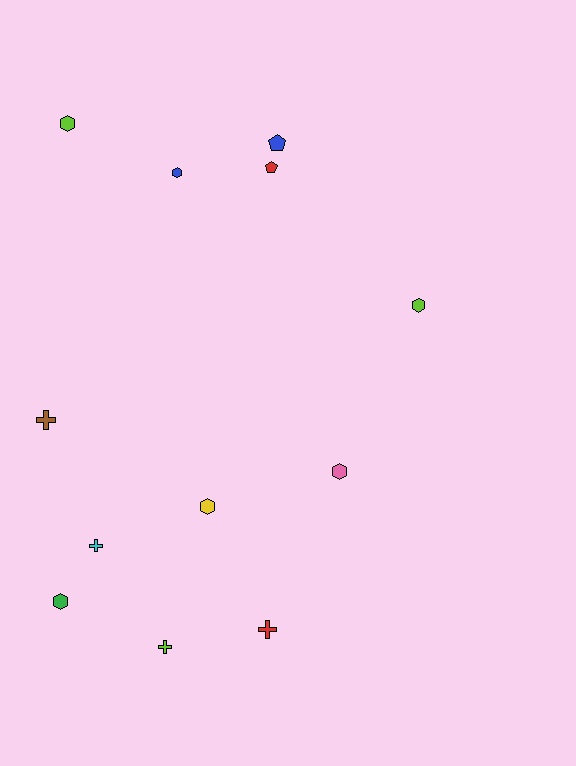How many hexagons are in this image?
There are 6 hexagons.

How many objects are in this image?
There are 12 objects.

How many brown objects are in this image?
There is 1 brown object.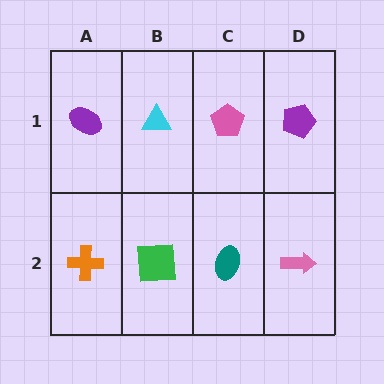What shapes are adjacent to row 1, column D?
A pink arrow (row 2, column D), a pink pentagon (row 1, column C).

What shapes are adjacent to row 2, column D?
A purple pentagon (row 1, column D), a teal ellipse (row 2, column C).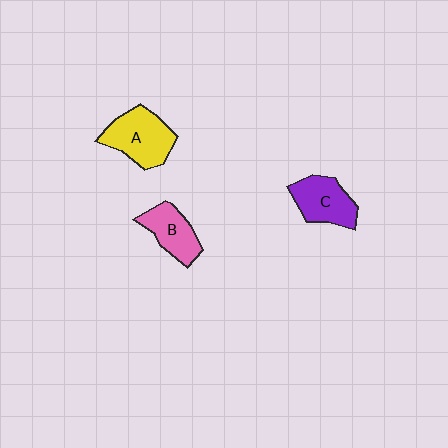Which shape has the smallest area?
Shape B (pink).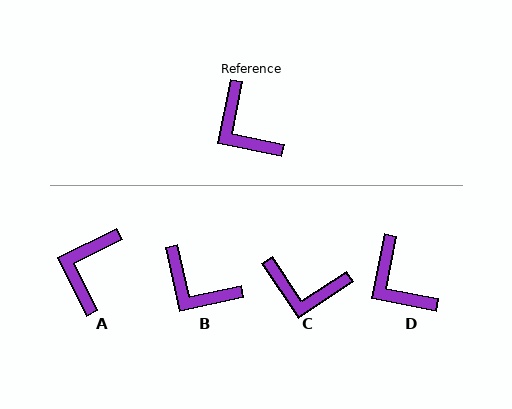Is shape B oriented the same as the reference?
No, it is off by about 24 degrees.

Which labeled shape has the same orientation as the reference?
D.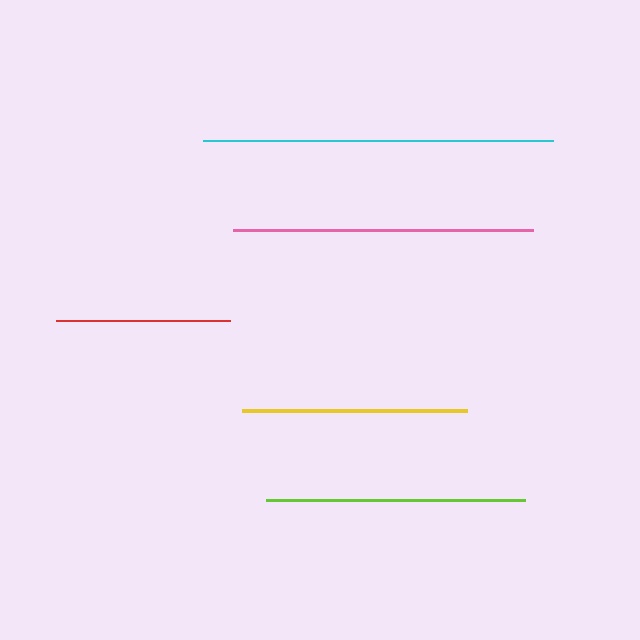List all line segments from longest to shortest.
From longest to shortest: cyan, pink, lime, yellow, red.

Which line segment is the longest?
The cyan line is the longest at approximately 349 pixels.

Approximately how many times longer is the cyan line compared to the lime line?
The cyan line is approximately 1.3 times the length of the lime line.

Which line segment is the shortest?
The red line is the shortest at approximately 174 pixels.